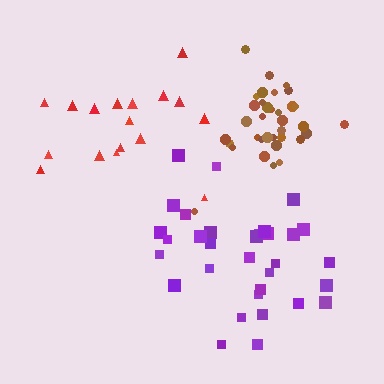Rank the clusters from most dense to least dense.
brown, purple, red.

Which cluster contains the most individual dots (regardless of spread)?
Brown (35).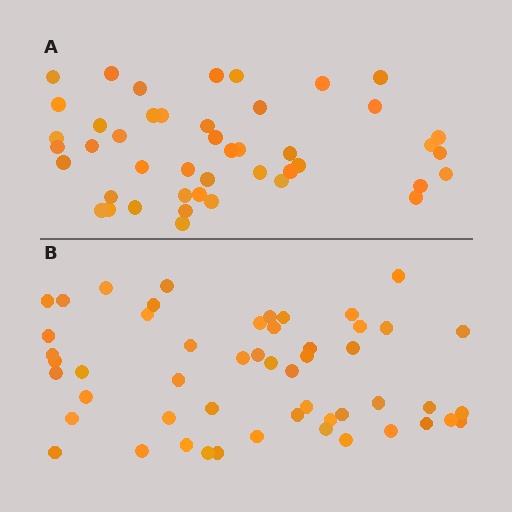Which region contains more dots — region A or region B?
Region B (the bottom region) has more dots.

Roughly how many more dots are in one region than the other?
Region B has roughly 8 or so more dots than region A.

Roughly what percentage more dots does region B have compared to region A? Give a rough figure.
About 15% more.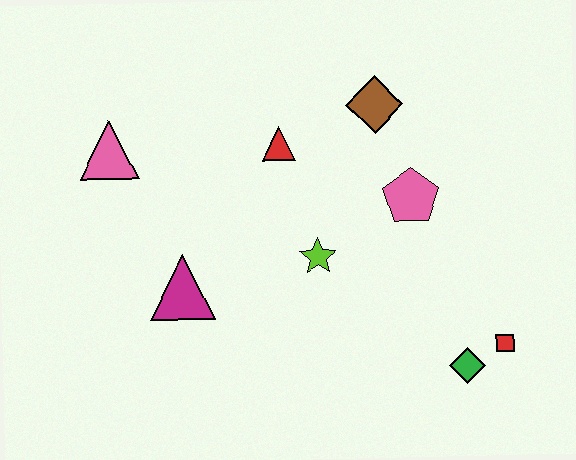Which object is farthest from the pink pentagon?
The pink triangle is farthest from the pink pentagon.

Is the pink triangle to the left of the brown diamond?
Yes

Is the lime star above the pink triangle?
No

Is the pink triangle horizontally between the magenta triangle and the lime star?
No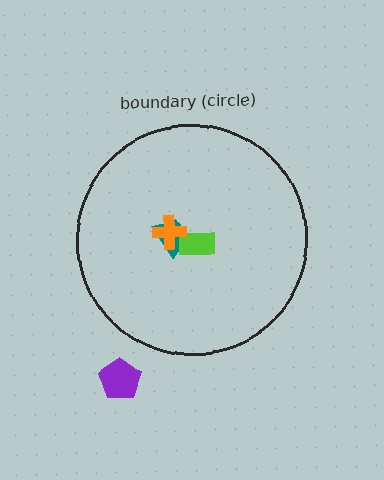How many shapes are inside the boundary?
3 inside, 1 outside.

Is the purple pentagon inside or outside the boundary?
Outside.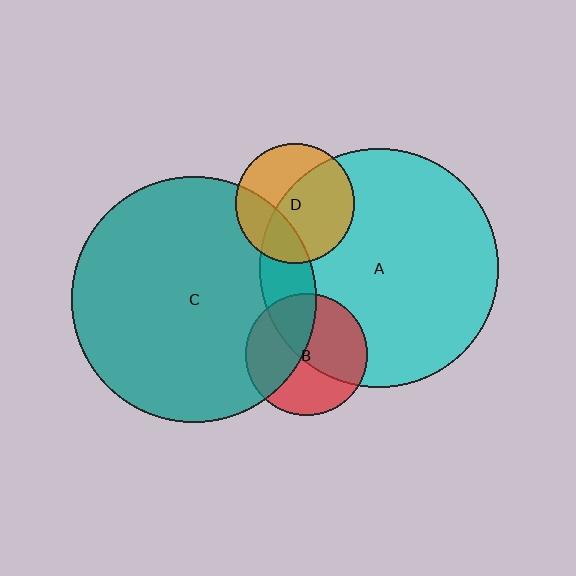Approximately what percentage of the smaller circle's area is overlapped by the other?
Approximately 15%.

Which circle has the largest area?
Circle C (teal).